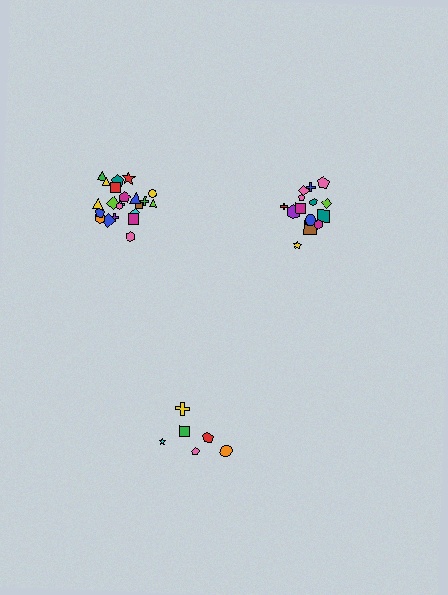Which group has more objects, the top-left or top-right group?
The top-left group.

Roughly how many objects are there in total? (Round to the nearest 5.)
Roughly 45 objects in total.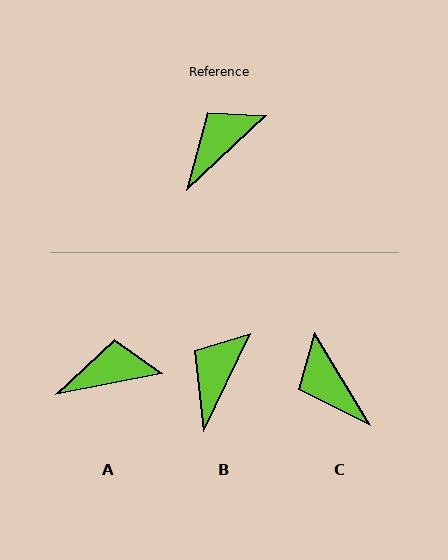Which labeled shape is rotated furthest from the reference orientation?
C, about 78 degrees away.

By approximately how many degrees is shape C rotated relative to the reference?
Approximately 78 degrees counter-clockwise.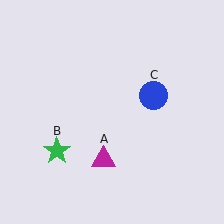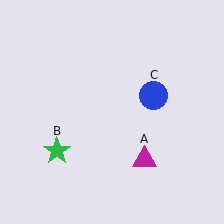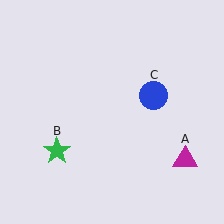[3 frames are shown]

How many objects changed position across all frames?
1 object changed position: magenta triangle (object A).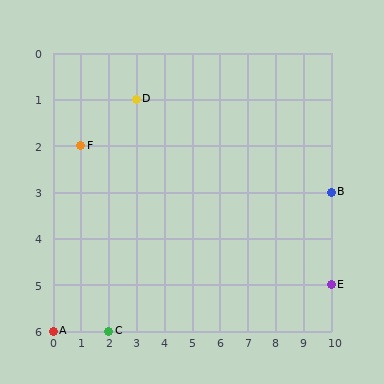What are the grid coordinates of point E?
Point E is at grid coordinates (10, 5).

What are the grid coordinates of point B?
Point B is at grid coordinates (10, 3).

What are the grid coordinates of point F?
Point F is at grid coordinates (1, 2).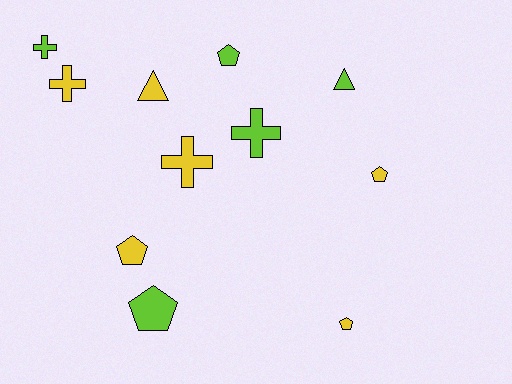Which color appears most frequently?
Yellow, with 6 objects.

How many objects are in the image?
There are 11 objects.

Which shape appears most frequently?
Pentagon, with 5 objects.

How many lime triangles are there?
There is 1 lime triangle.